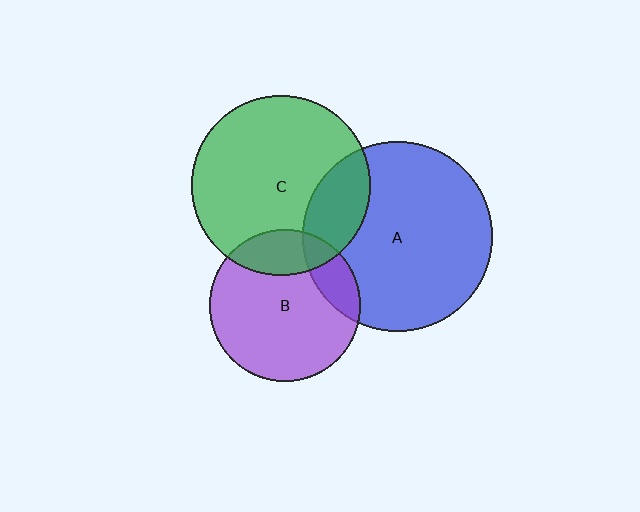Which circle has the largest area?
Circle A (blue).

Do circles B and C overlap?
Yes.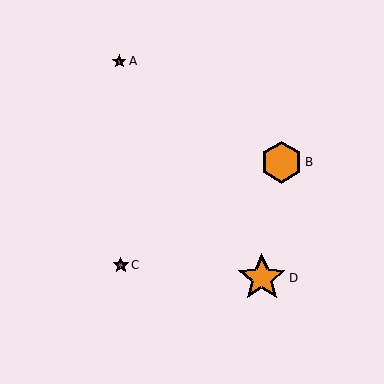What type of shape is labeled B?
Shape B is an orange hexagon.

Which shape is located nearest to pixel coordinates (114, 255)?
The magenta star (labeled C) at (121, 265) is nearest to that location.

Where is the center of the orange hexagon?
The center of the orange hexagon is at (281, 162).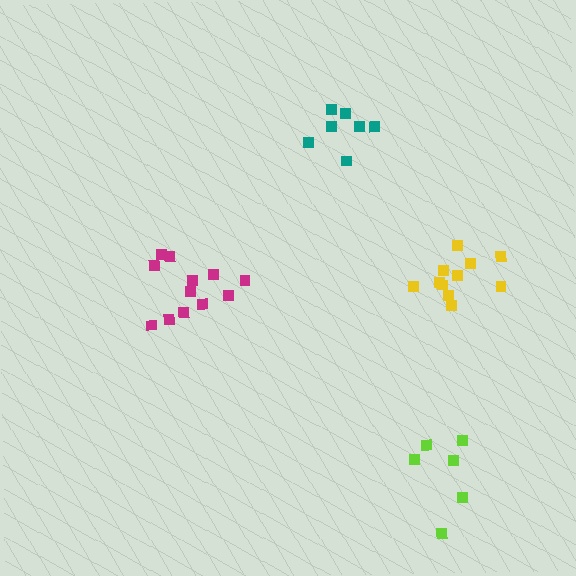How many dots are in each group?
Group 1: 11 dots, Group 2: 7 dots, Group 3: 6 dots, Group 4: 12 dots (36 total).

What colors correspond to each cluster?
The clusters are colored: yellow, teal, lime, magenta.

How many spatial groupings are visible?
There are 4 spatial groupings.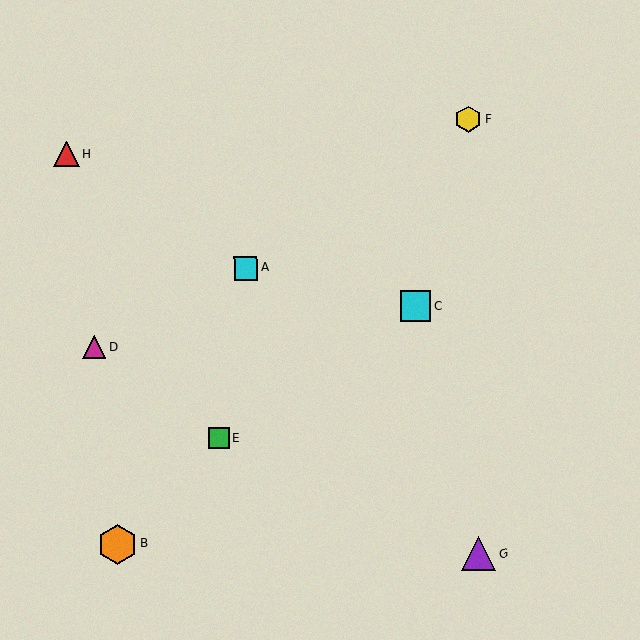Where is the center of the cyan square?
The center of the cyan square is at (246, 268).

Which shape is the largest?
The orange hexagon (labeled B) is the largest.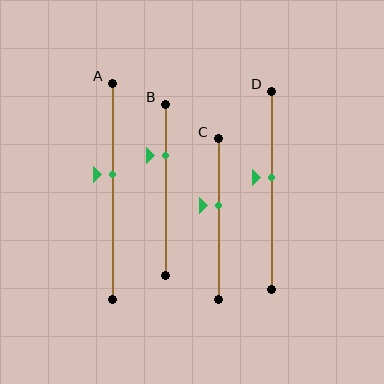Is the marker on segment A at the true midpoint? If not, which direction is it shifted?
No, the marker on segment A is shifted upward by about 8% of the segment length.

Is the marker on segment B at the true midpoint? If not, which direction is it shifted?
No, the marker on segment B is shifted upward by about 20% of the segment length.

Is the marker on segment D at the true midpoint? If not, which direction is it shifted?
No, the marker on segment D is shifted upward by about 7% of the segment length.